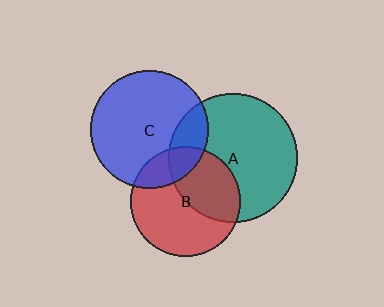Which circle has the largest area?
Circle A (teal).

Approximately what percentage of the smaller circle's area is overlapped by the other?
Approximately 20%.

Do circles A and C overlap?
Yes.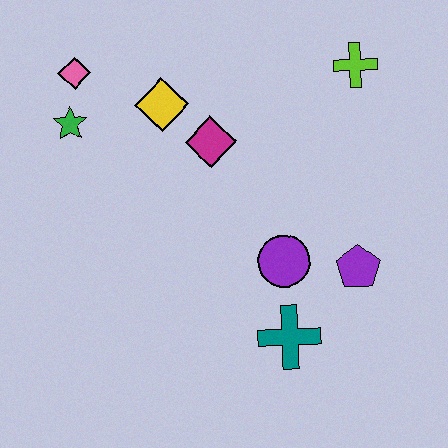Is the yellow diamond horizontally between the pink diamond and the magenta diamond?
Yes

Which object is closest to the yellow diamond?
The magenta diamond is closest to the yellow diamond.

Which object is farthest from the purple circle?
The pink diamond is farthest from the purple circle.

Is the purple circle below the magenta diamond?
Yes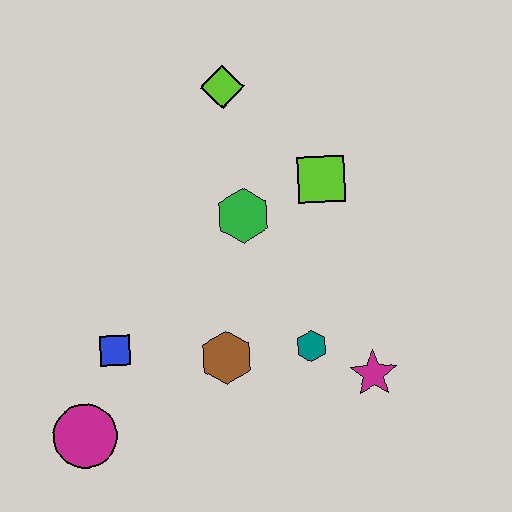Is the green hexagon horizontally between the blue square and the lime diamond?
No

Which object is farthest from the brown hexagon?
The lime diamond is farthest from the brown hexagon.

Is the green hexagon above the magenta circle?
Yes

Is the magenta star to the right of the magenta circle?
Yes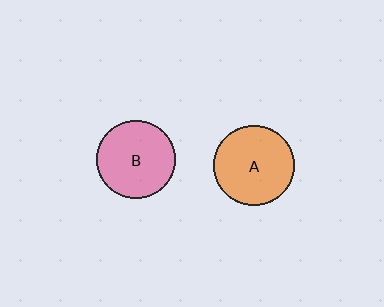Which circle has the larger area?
Circle A (orange).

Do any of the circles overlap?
No, none of the circles overlap.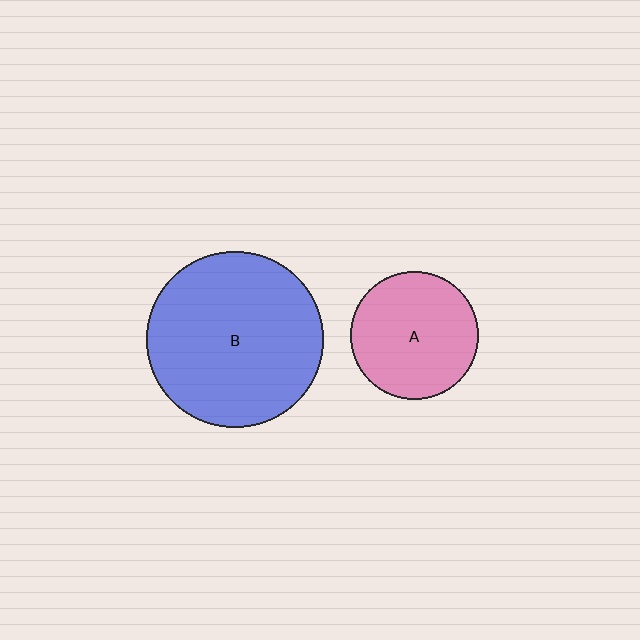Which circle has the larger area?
Circle B (blue).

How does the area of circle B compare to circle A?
Approximately 1.9 times.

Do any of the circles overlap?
No, none of the circles overlap.